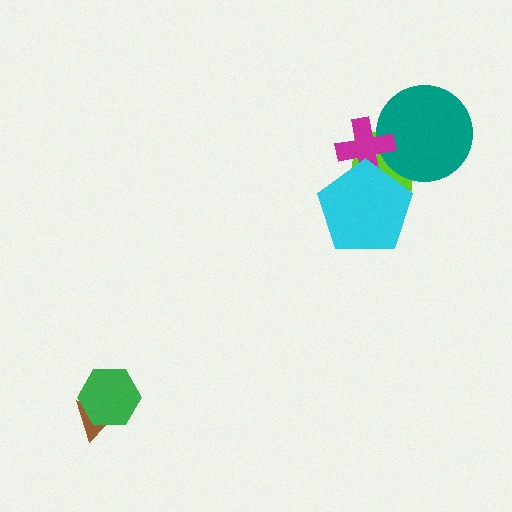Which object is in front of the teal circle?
The magenta cross is in front of the teal circle.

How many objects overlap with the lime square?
3 objects overlap with the lime square.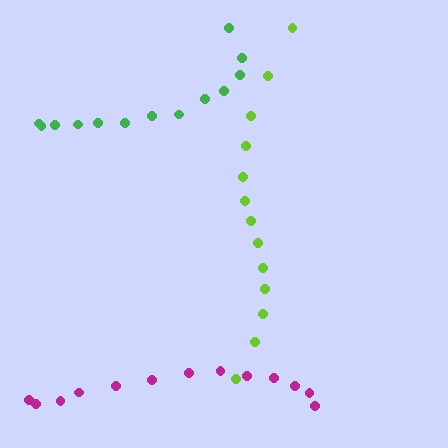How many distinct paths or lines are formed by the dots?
There are 3 distinct paths.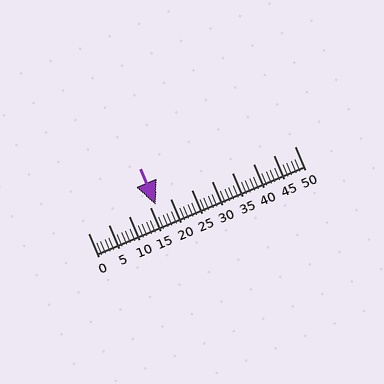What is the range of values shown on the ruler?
The ruler shows values from 0 to 50.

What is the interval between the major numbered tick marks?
The major tick marks are spaced 5 units apart.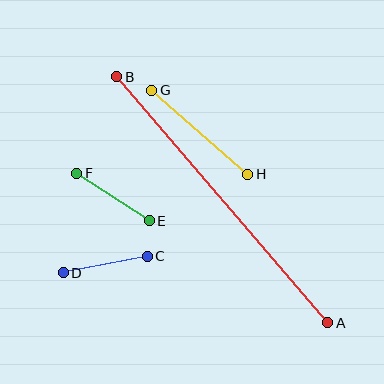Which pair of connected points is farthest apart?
Points A and B are farthest apart.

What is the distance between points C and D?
The distance is approximately 86 pixels.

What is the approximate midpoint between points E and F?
The midpoint is at approximately (113, 197) pixels.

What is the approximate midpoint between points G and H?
The midpoint is at approximately (200, 132) pixels.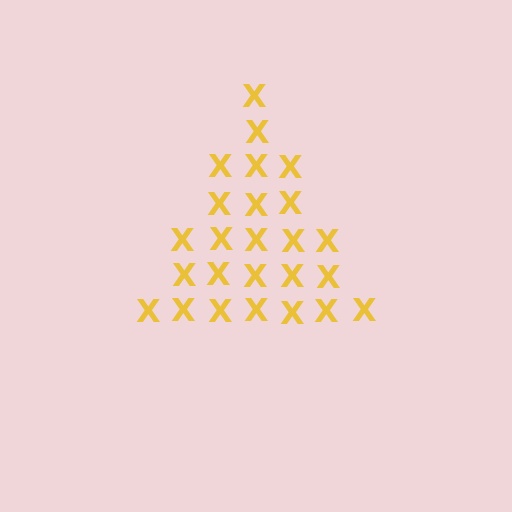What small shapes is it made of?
It is made of small letter X's.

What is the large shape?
The large shape is a triangle.